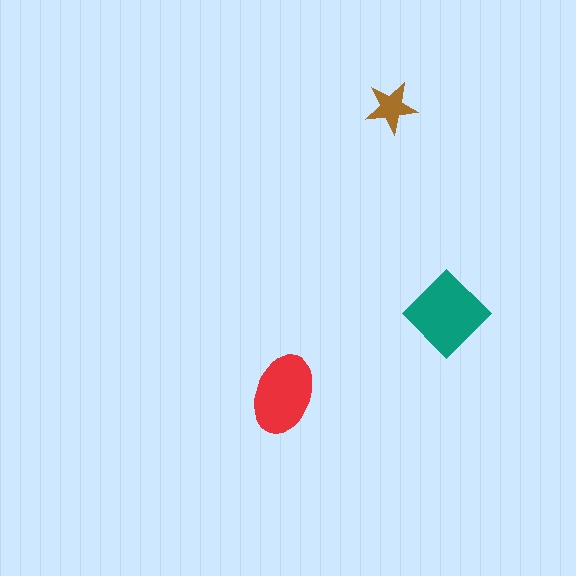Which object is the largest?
The teal diamond.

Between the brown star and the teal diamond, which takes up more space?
The teal diamond.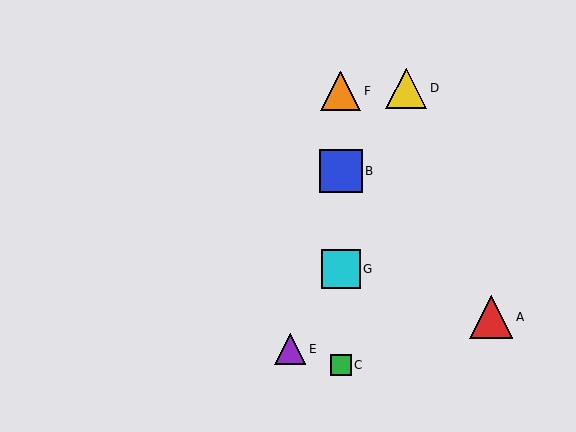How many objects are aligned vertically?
4 objects (B, C, F, G) are aligned vertically.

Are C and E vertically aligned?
No, C is at x≈341 and E is at x≈290.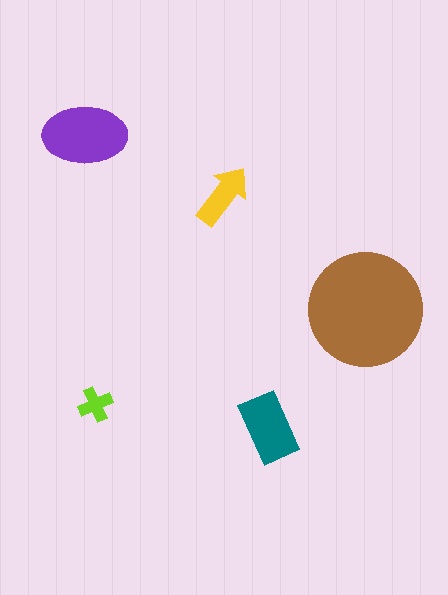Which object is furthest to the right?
The brown circle is rightmost.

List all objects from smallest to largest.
The lime cross, the yellow arrow, the teal rectangle, the purple ellipse, the brown circle.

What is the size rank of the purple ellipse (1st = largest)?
2nd.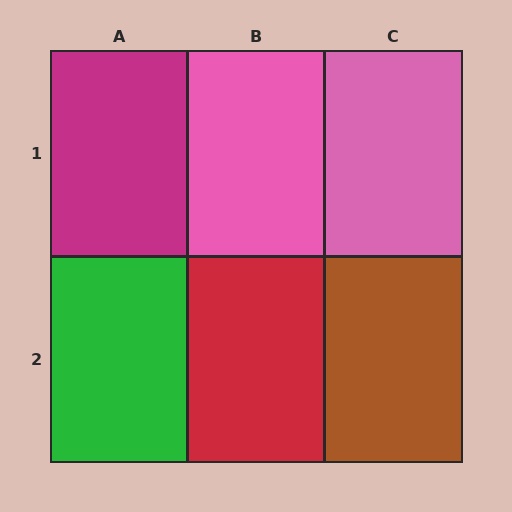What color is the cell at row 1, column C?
Pink.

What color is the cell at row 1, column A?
Magenta.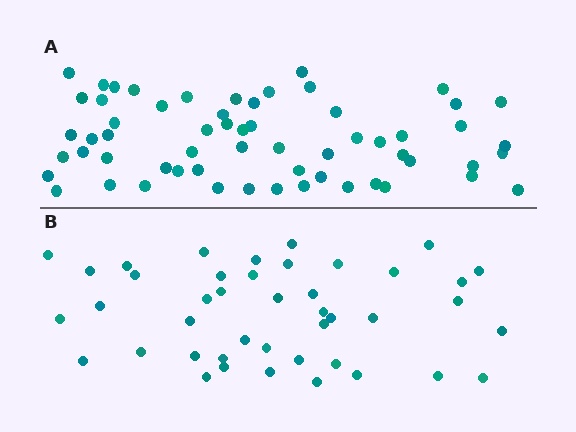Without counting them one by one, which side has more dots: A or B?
Region A (the top region) has more dots.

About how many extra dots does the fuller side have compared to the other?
Region A has approximately 15 more dots than region B.